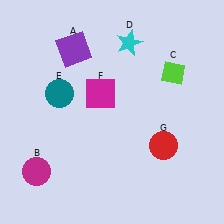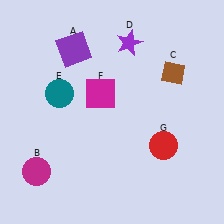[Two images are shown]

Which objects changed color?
C changed from lime to brown. D changed from cyan to purple.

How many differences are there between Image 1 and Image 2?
There are 2 differences between the two images.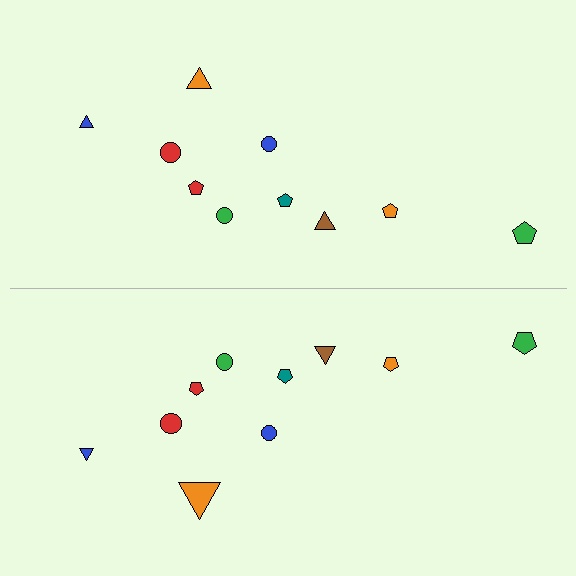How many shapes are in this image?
There are 20 shapes in this image.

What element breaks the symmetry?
The orange triangle on the bottom side has a different size than its mirror counterpart.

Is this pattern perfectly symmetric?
No, the pattern is not perfectly symmetric. The orange triangle on the bottom side has a different size than its mirror counterpart.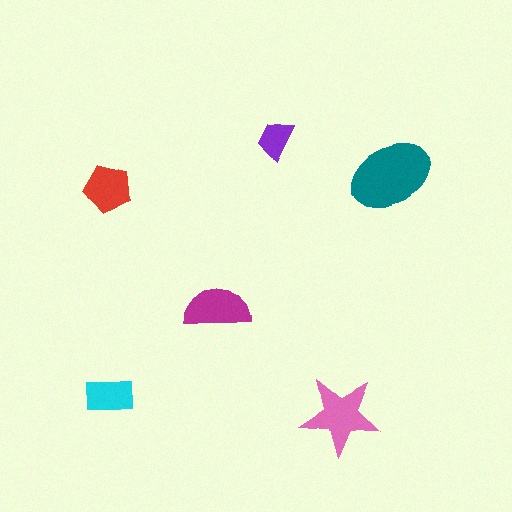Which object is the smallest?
The purple trapezoid.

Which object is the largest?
The teal ellipse.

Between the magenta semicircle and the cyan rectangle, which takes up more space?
The magenta semicircle.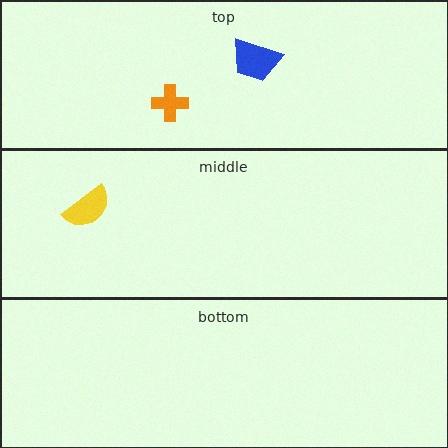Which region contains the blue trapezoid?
The top region.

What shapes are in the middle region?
The yellow semicircle.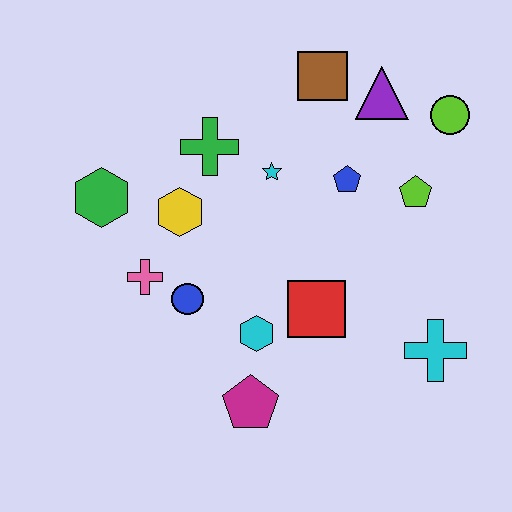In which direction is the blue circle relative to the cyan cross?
The blue circle is to the left of the cyan cross.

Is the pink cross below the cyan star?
Yes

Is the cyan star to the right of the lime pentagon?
No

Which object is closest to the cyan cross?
The red square is closest to the cyan cross.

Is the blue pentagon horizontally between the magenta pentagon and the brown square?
No